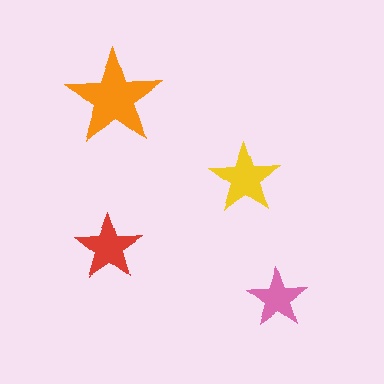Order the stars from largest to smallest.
the orange one, the yellow one, the red one, the pink one.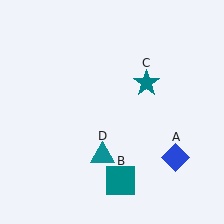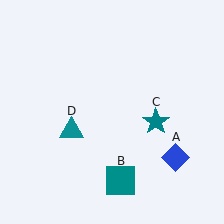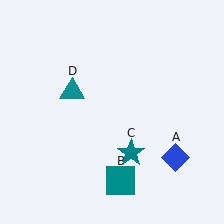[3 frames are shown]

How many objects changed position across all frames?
2 objects changed position: teal star (object C), teal triangle (object D).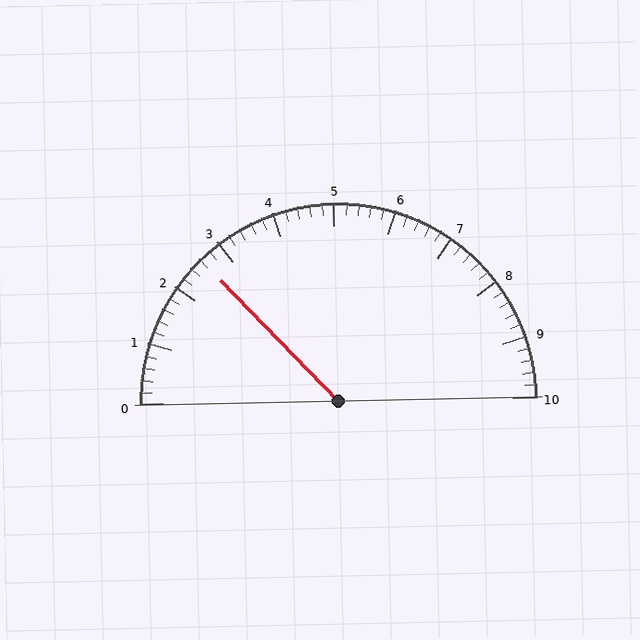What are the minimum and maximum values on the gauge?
The gauge ranges from 0 to 10.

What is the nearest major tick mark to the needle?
The nearest major tick mark is 3.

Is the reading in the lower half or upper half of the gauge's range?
The reading is in the lower half of the range (0 to 10).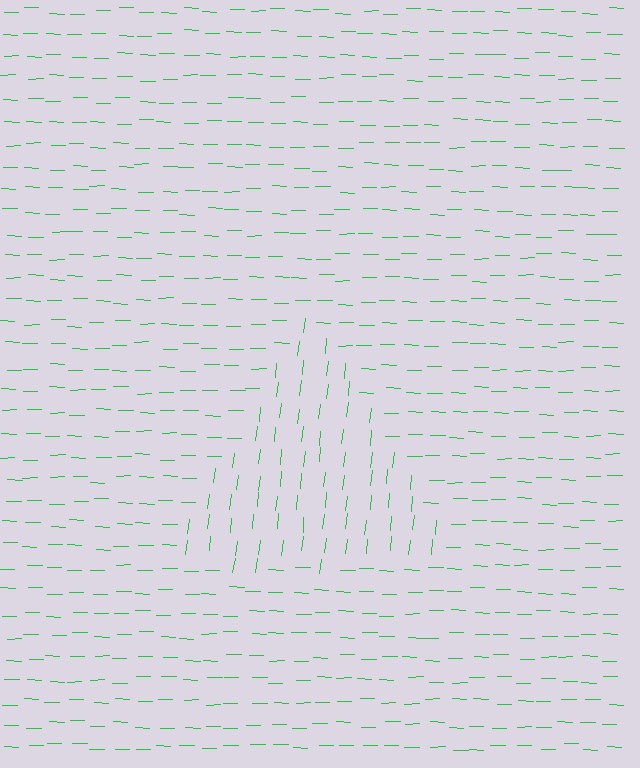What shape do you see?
I see a triangle.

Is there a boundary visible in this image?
Yes, there is a texture boundary formed by a change in line orientation.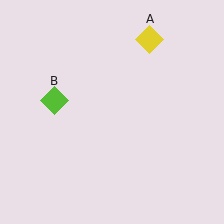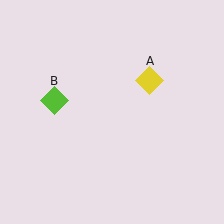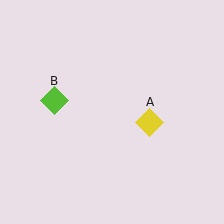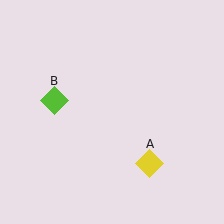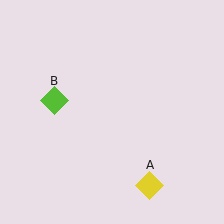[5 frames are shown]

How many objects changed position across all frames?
1 object changed position: yellow diamond (object A).